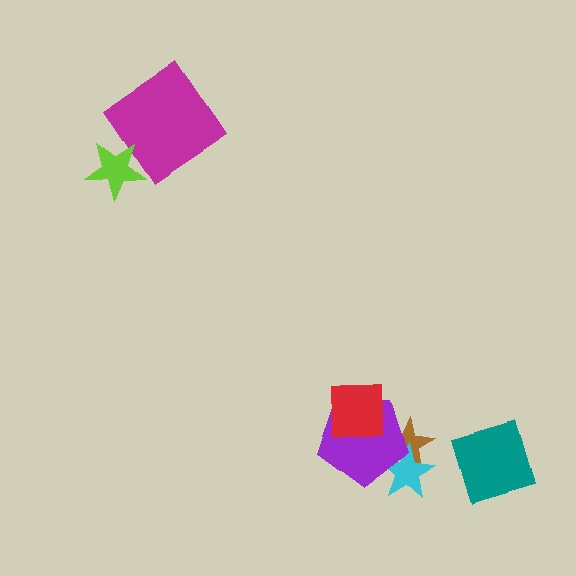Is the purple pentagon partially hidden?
Yes, it is partially covered by another shape.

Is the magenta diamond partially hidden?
Yes, it is partially covered by another shape.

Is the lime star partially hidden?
No, no other shape covers it.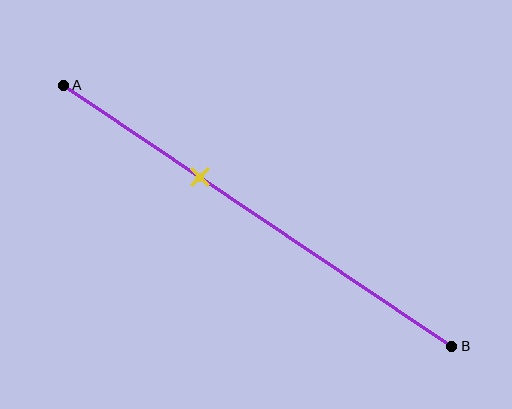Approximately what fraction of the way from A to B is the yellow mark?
The yellow mark is approximately 35% of the way from A to B.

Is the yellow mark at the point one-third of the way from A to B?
Yes, the mark is approximately at the one-third point.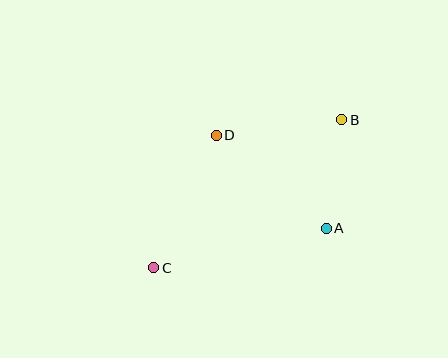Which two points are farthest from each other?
Points B and C are farthest from each other.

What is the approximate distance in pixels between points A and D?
The distance between A and D is approximately 144 pixels.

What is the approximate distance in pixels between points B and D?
The distance between B and D is approximately 126 pixels.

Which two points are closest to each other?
Points A and B are closest to each other.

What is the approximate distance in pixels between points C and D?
The distance between C and D is approximately 147 pixels.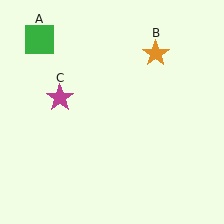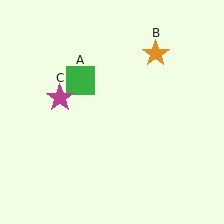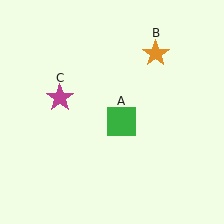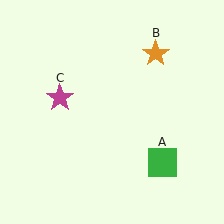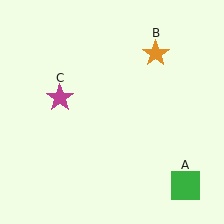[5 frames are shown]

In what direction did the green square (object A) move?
The green square (object A) moved down and to the right.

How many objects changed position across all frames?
1 object changed position: green square (object A).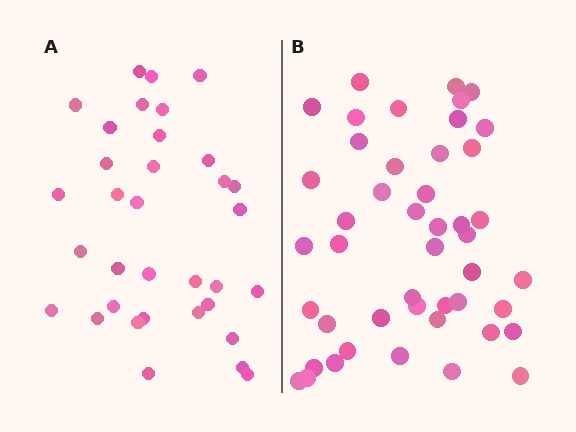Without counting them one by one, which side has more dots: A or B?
Region B (the right region) has more dots.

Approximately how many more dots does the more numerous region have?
Region B has roughly 12 or so more dots than region A.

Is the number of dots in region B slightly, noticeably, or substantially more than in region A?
Region B has noticeably more, but not dramatically so. The ratio is roughly 1.4 to 1.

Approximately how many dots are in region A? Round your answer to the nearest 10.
About 30 dots. (The exact count is 34, which rounds to 30.)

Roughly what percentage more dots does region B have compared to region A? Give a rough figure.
About 35% more.